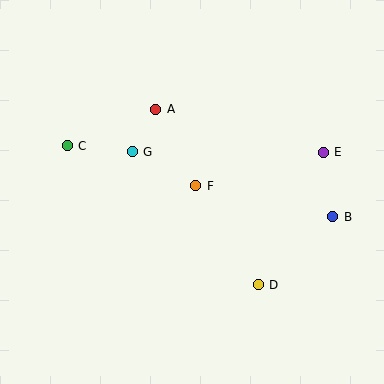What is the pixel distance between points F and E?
The distance between F and E is 132 pixels.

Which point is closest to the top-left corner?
Point C is closest to the top-left corner.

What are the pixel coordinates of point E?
Point E is at (323, 152).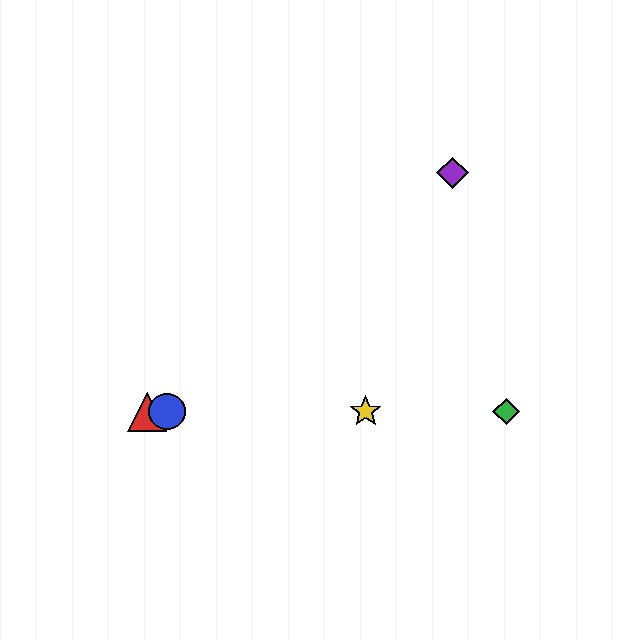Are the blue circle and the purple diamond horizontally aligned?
No, the blue circle is at y≈412 and the purple diamond is at y≈173.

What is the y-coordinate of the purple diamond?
The purple diamond is at y≈173.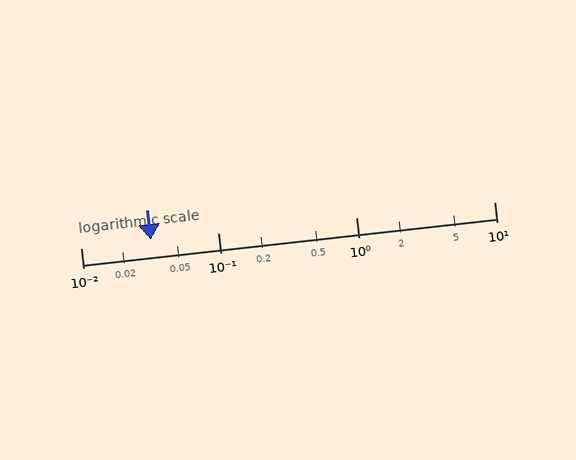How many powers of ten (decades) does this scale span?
The scale spans 3 decades, from 0.01 to 10.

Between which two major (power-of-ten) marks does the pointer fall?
The pointer is between 0.01 and 0.1.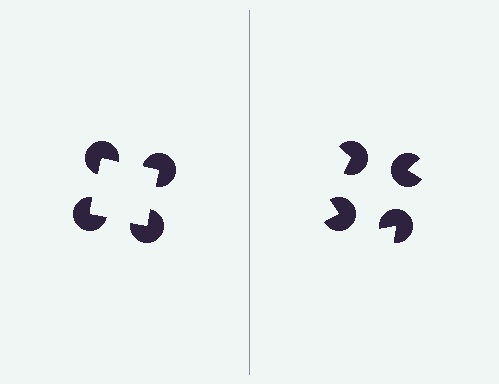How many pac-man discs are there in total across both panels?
8 — 4 on each side.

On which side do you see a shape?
An illusory square appears on the left side. On the right side the wedge cuts are rotated, so no coherent shape forms.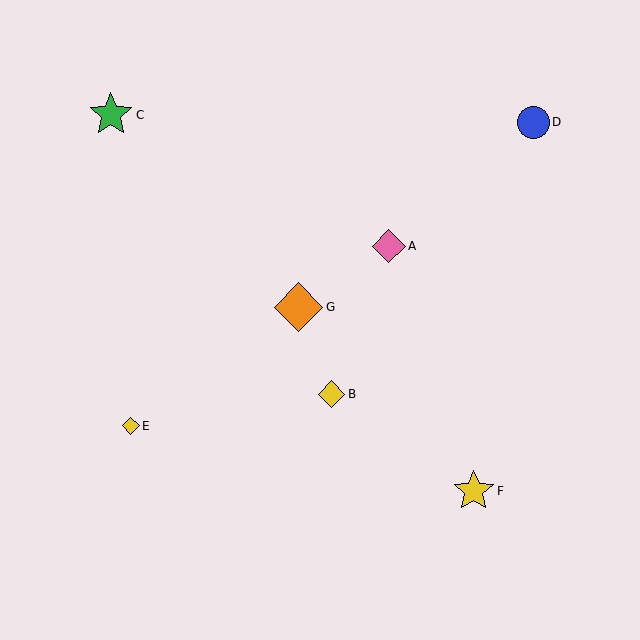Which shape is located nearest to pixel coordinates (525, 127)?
The blue circle (labeled D) at (534, 122) is nearest to that location.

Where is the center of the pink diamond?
The center of the pink diamond is at (389, 246).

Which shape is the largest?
The orange diamond (labeled G) is the largest.